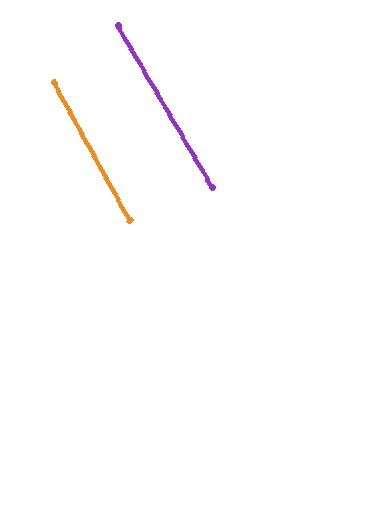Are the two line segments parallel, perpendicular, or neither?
Parallel — their directions differ by only 1.3°.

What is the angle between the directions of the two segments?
Approximately 1 degree.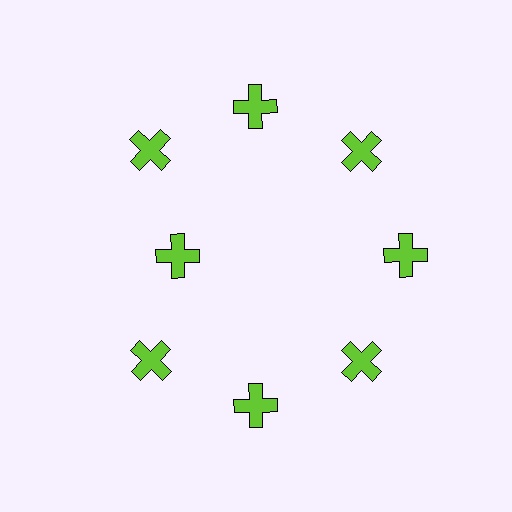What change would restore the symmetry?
The symmetry would be restored by moving it outward, back onto the ring so that all 8 crosses sit at equal angles and equal distance from the center.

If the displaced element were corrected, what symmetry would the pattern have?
It would have 8-fold rotational symmetry — the pattern would map onto itself every 45 degrees.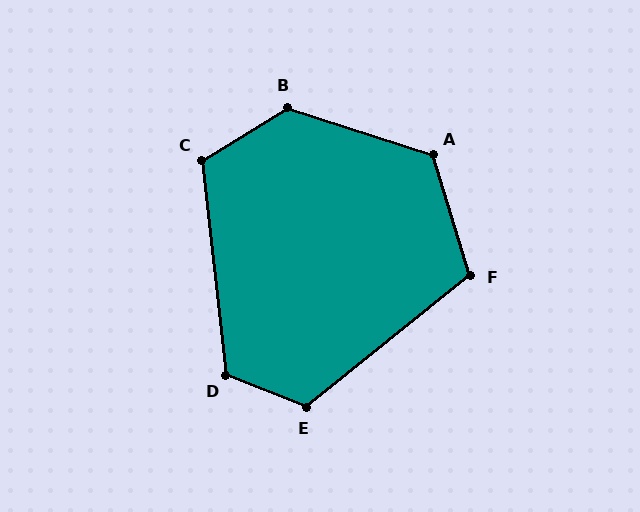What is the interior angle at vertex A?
Approximately 125 degrees (obtuse).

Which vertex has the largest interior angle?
B, at approximately 131 degrees.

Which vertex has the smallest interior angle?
F, at approximately 111 degrees.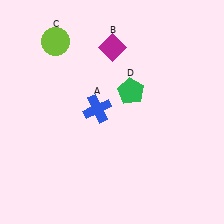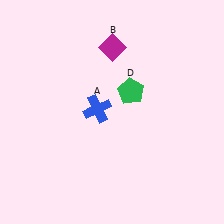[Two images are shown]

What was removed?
The lime circle (C) was removed in Image 2.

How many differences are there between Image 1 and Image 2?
There is 1 difference between the two images.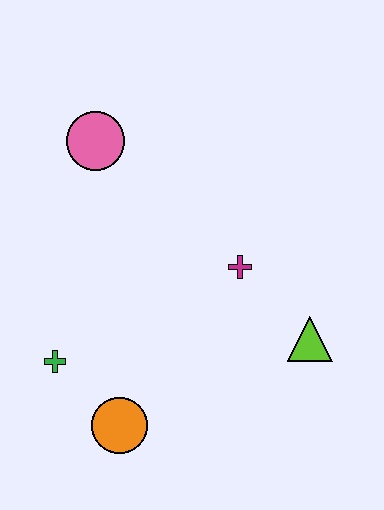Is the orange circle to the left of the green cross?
No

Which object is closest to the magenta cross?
The lime triangle is closest to the magenta cross.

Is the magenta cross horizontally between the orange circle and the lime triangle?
Yes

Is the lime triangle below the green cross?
No